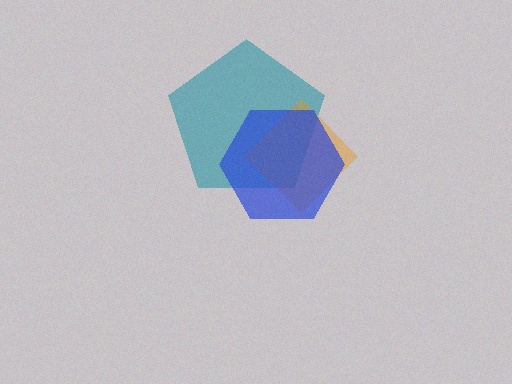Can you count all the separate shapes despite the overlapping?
Yes, there are 3 separate shapes.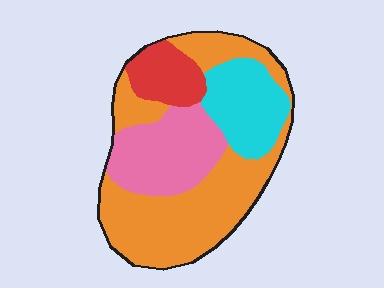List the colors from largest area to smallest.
From largest to smallest: orange, pink, cyan, red.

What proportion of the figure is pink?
Pink takes up about one fifth (1/5) of the figure.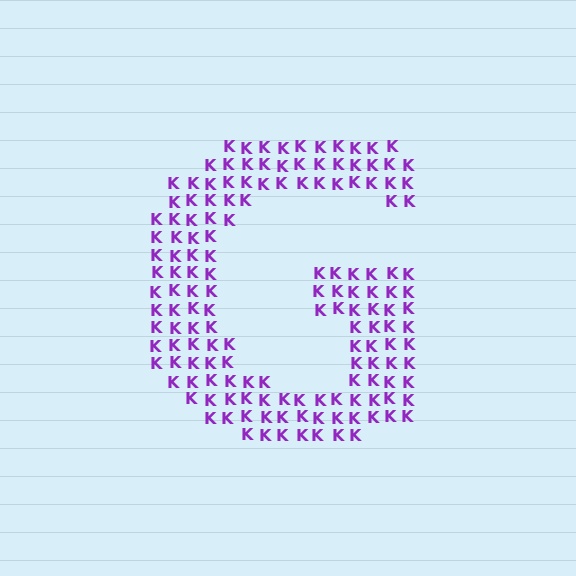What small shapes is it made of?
It is made of small letter K's.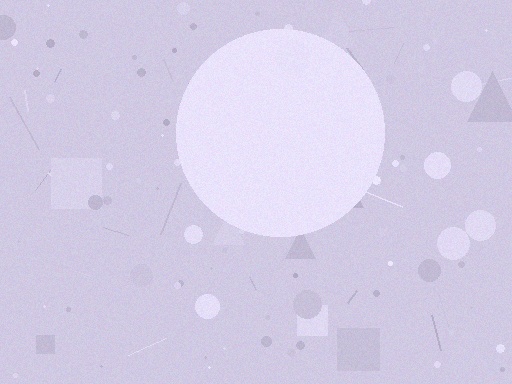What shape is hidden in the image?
A circle is hidden in the image.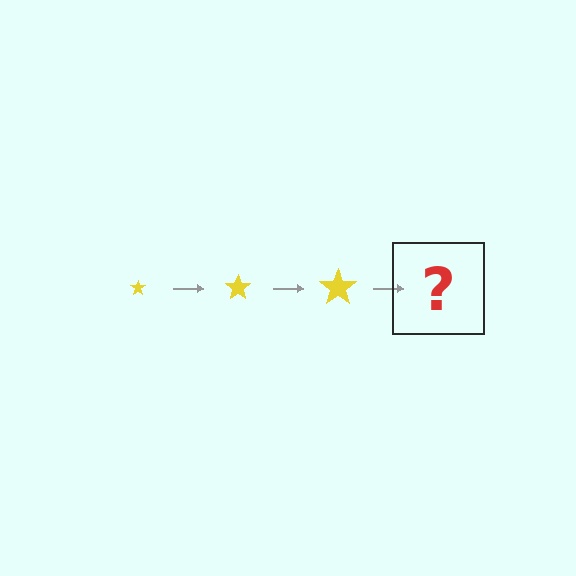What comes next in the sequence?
The next element should be a yellow star, larger than the previous one.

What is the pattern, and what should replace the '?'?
The pattern is that the star gets progressively larger each step. The '?' should be a yellow star, larger than the previous one.